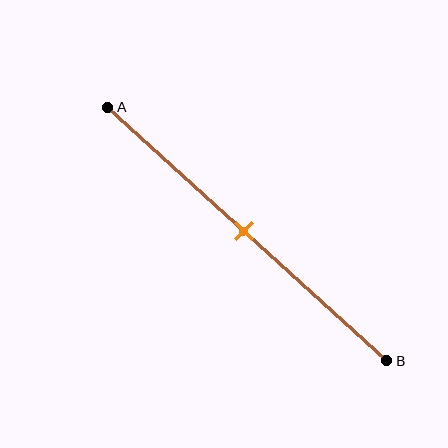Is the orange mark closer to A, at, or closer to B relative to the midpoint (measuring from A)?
The orange mark is approximately at the midpoint of segment AB.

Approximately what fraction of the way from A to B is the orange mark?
The orange mark is approximately 50% of the way from A to B.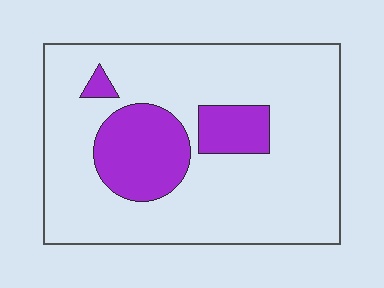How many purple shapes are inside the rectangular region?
3.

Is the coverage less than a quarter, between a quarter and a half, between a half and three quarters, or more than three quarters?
Less than a quarter.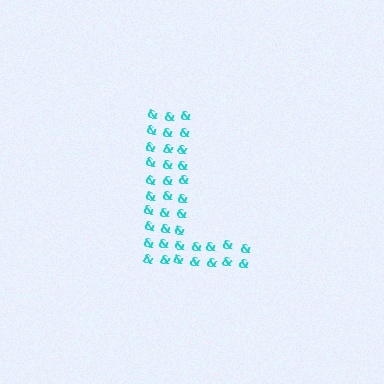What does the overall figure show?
The overall figure shows the letter L.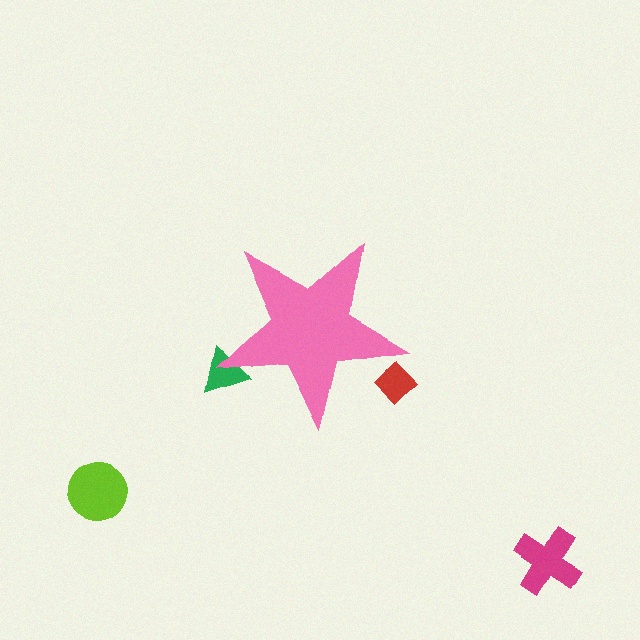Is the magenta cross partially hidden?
No, the magenta cross is fully visible.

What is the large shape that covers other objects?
A pink star.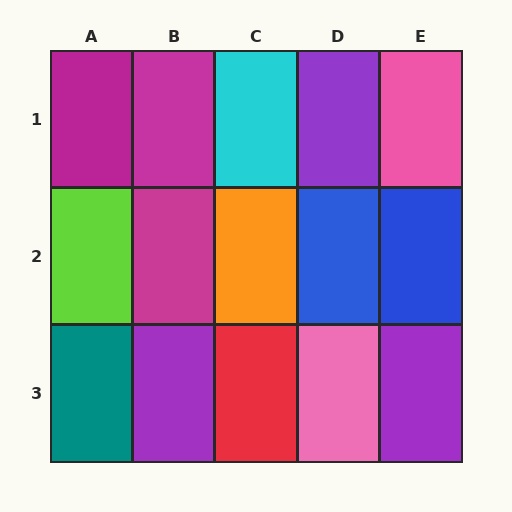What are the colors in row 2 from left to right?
Lime, magenta, orange, blue, blue.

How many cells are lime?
1 cell is lime.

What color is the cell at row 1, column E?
Pink.